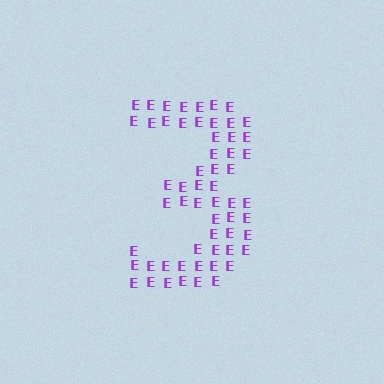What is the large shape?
The large shape is the digit 3.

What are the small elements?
The small elements are letter E's.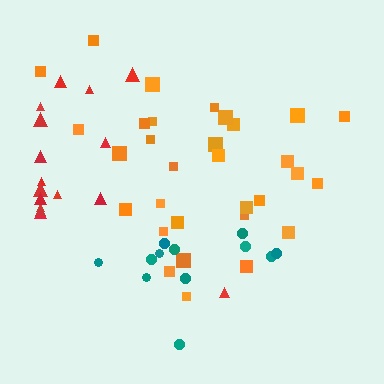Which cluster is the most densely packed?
Orange.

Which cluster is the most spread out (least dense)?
Red.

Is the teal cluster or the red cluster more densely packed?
Teal.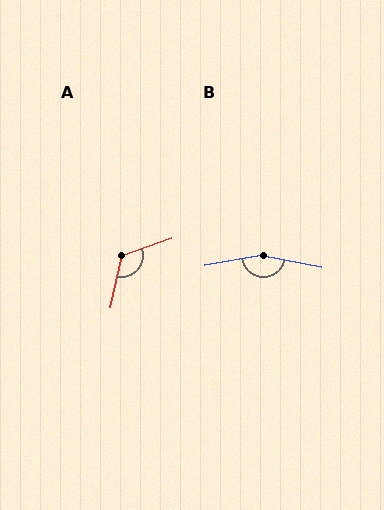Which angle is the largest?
B, at approximately 159 degrees.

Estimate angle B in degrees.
Approximately 159 degrees.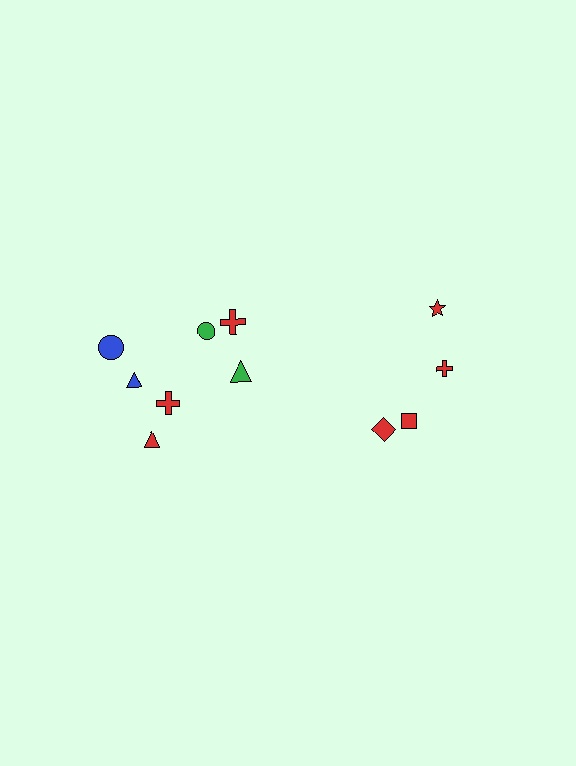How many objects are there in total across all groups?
There are 11 objects.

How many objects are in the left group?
There are 7 objects.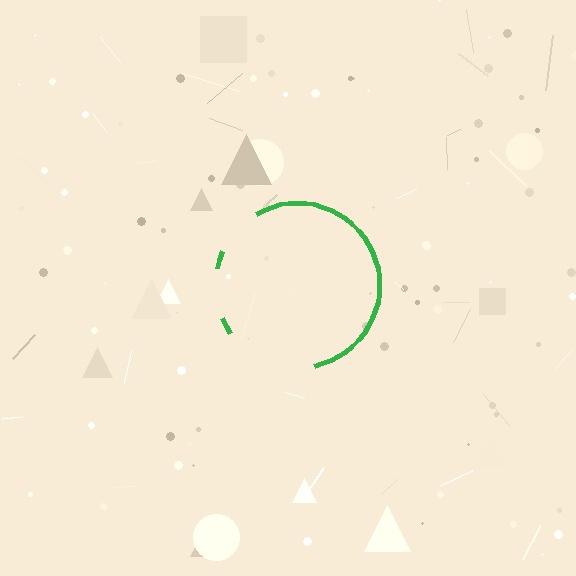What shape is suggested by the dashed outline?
The dashed outline suggests a circle.